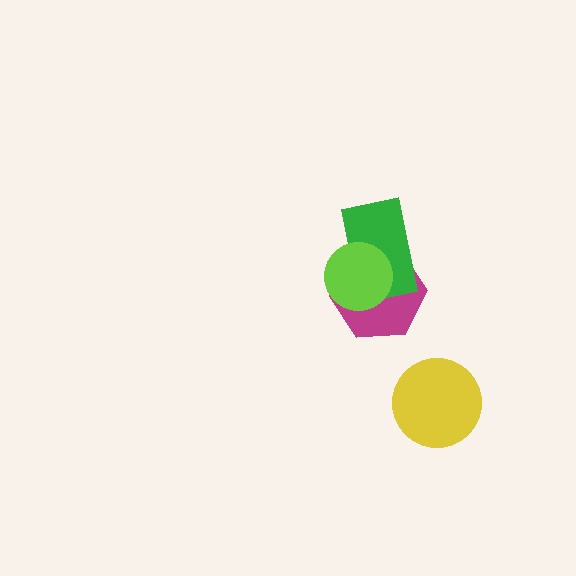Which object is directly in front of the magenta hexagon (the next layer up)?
The green rectangle is directly in front of the magenta hexagon.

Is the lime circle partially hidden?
No, no other shape covers it.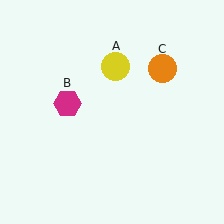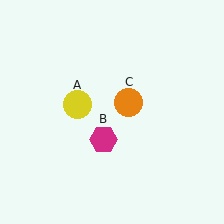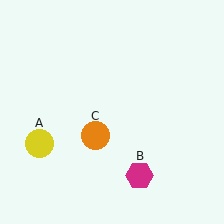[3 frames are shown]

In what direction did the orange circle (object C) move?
The orange circle (object C) moved down and to the left.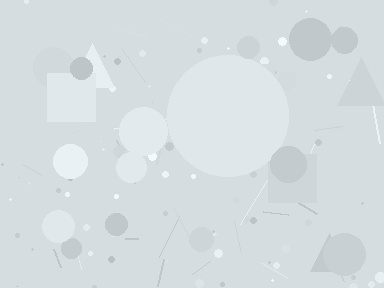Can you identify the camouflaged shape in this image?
The camouflaged shape is a circle.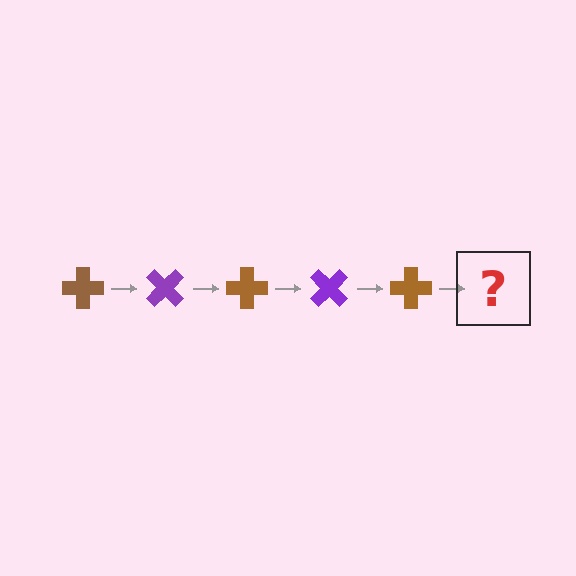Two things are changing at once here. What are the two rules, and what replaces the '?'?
The two rules are that it rotates 45 degrees each step and the color cycles through brown and purple. The '?' should be a purple cross, rotated 225 degrees from the start.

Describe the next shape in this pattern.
It should be a purple cross, rotated 225 degrees from the start.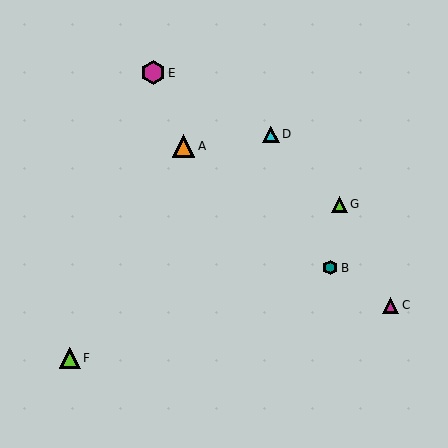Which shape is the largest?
The magenta hexagon (labeled E) is the largest.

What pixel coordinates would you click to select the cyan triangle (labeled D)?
Click at (271, 134) to select the cyan triangle D.